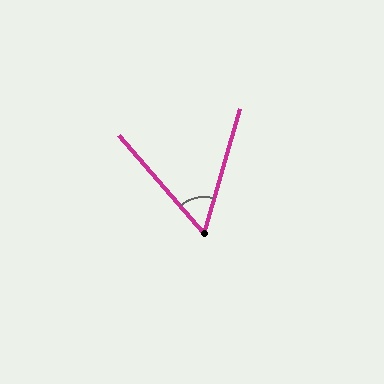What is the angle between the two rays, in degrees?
Approximately 57 degrees.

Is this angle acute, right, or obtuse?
It is acute.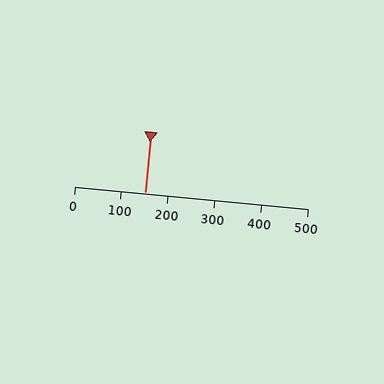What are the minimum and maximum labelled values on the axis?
The axis runs from 0 to 500.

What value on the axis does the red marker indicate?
The marker indicates approximately 150.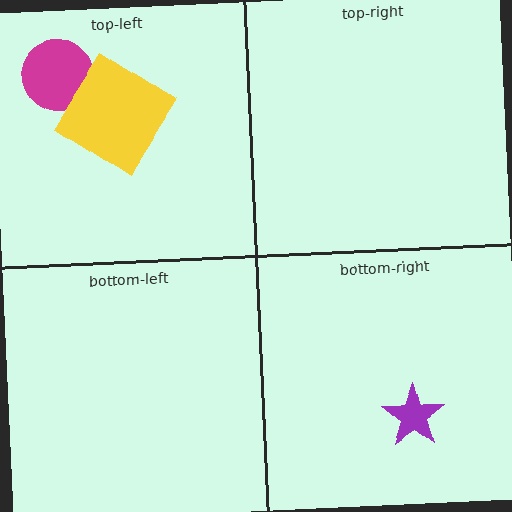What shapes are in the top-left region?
The magenta circle, the yellow diamond.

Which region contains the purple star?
The bottom-right region.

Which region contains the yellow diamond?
The top-left region.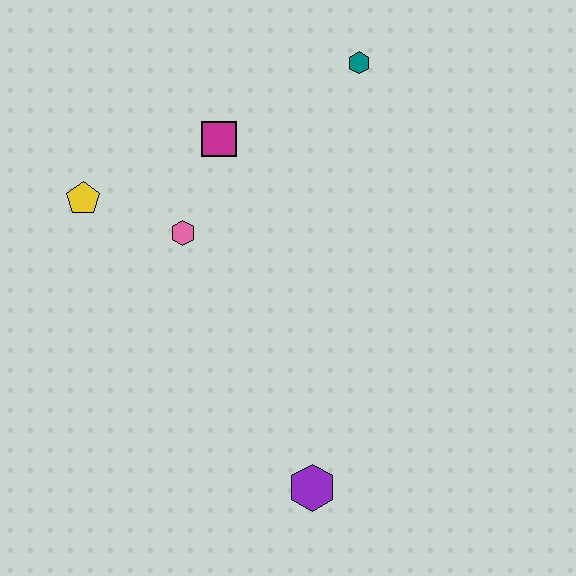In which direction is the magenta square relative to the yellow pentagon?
The magenta square is to the right of the yellow pentagon.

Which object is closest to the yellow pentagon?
The pink hexagon is closest to the yellow pentagon.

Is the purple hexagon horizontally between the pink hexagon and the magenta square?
No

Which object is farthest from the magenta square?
The purple hexagon is farthest from the magenta square.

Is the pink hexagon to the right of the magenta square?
No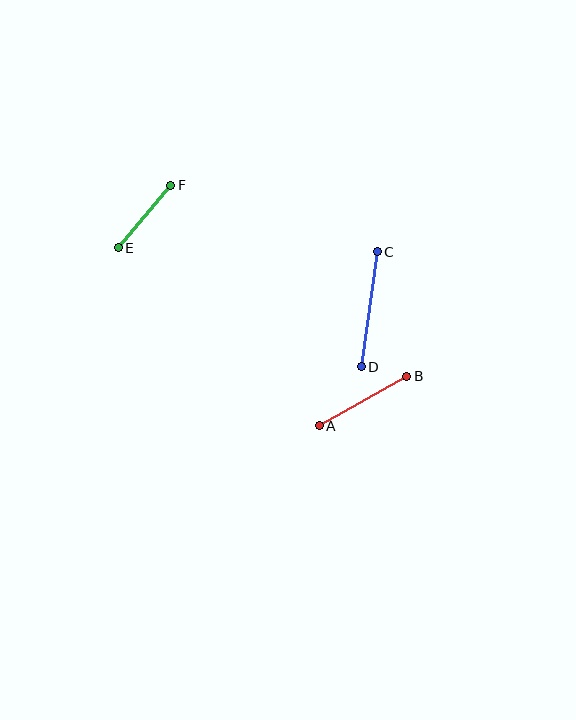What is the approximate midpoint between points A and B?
The midpoint is at approximately (363, 401) pixels.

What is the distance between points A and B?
The distance is approximately 101 pixels.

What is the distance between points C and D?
The distance is approximately 116 pixels.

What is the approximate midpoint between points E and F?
The midpoint is at approximately (144, 216) pixels.